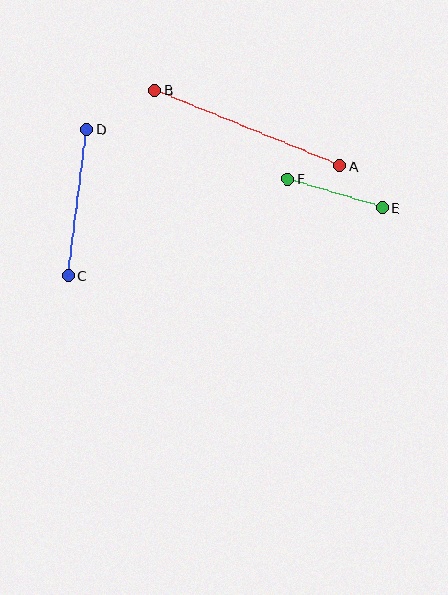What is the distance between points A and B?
The distance is approximately 200 pixels.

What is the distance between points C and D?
The distance is approximately 148 pixels.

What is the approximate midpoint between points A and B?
The midpoint is at approximately (247, 128) pixels.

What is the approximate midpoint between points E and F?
The midpoint is at approximately (335, 193) pixels.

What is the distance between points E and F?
The distance is approximately 99 pixels.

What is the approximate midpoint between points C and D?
The midpoint is at approximately (77, 202) pixels.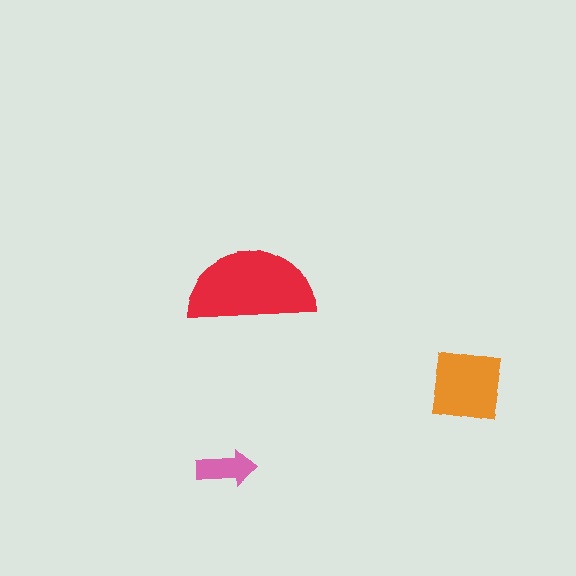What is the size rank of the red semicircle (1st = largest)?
1st.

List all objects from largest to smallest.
The red semicircle, the orange square, the pink arrow.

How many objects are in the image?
There are 3 objects in the image.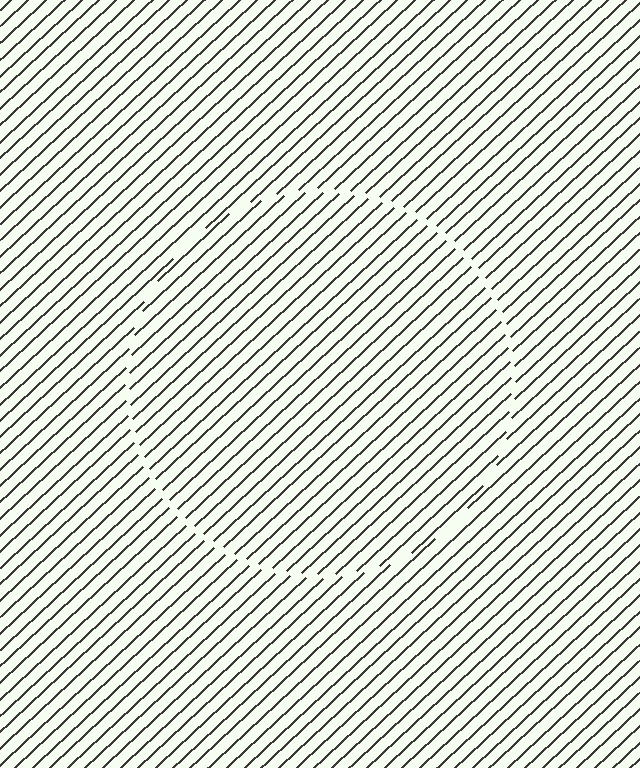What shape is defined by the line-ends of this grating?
An illusory circle. The interior of the shape contains the same grating, shifted by half a period — the contour is defined by the phase discontinuity where line-ends from the inner and outer gratings abut.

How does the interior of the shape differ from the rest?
The interior of the shape contains the same grating, shifted by half a period — the contour is defined by the phase discontinuity where line-ends from the inner and outer gratings abut.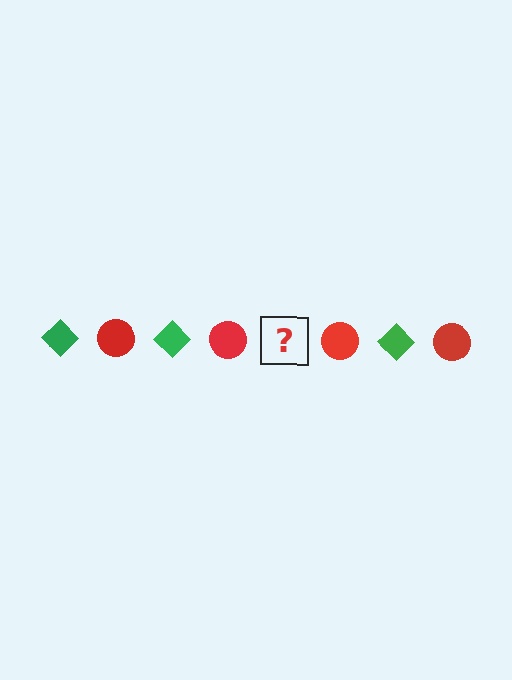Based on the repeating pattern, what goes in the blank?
The blank should be a green diamond.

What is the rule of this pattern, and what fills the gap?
The rule is that the pattern alternates between green diamond and red circle. The gap should be filled with a green diamond.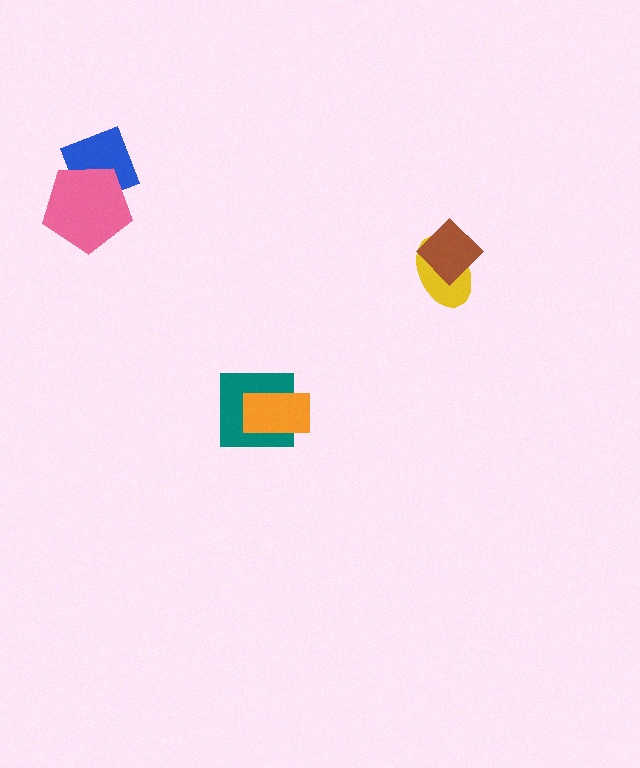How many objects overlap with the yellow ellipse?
1 object overlaps with the yellow ellipse.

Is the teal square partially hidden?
Yes, it is partially covered by another shape.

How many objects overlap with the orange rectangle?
1 object overlaps with the orange rectangle.